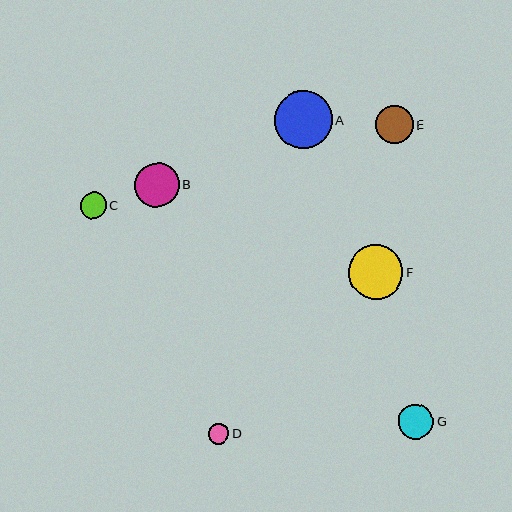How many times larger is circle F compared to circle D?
Circle F is approximately 2.7 times the size of circle D.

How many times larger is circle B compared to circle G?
Circle B is approximately 1.3 times the size of circle G.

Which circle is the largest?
Circle A is the largest with a size of approximately 58 pixels.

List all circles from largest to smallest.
From largest to smallest: A, F, B, E, G, C, D.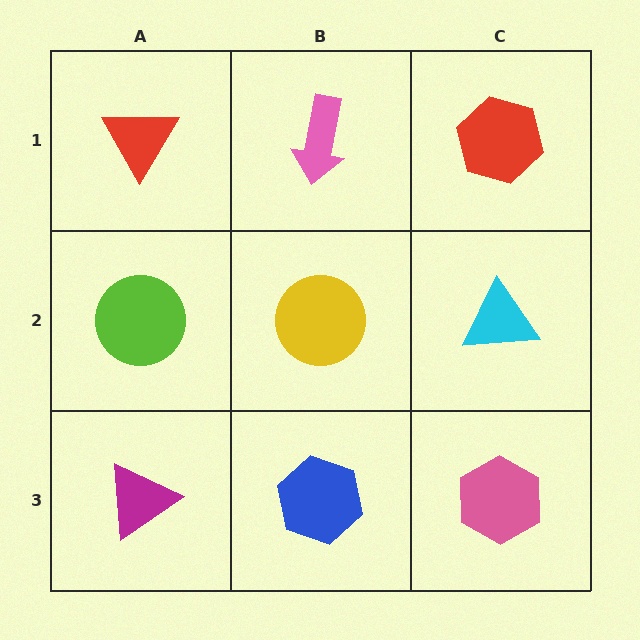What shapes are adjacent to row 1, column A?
A lime circle (row 2, column A), a pink arrow (row 1, column B).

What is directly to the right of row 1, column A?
A pink arrow.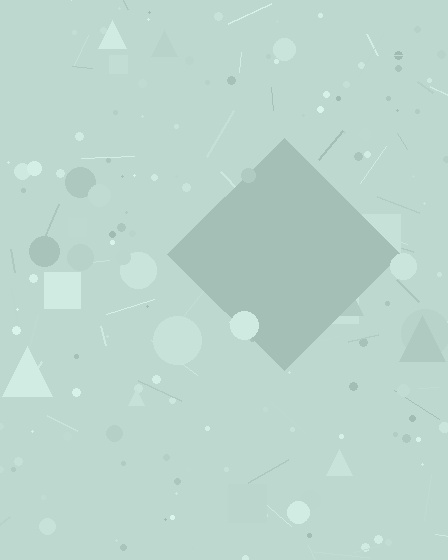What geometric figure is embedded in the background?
A diamond is embedded in the background.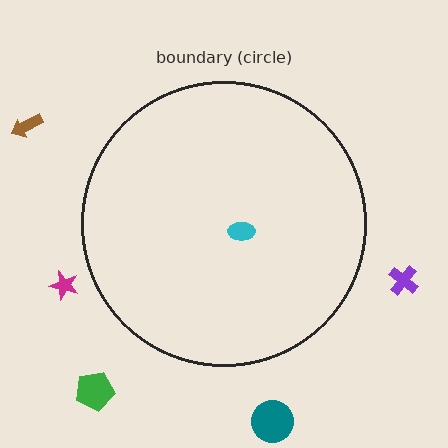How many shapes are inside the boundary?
1 inside, 5 outside.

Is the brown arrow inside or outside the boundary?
Outside.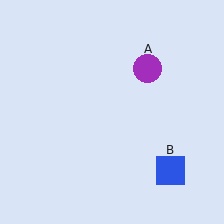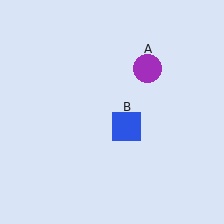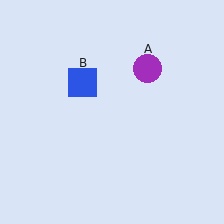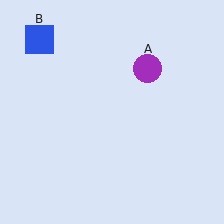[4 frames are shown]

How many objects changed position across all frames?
1 object changed position: blue square (object B).